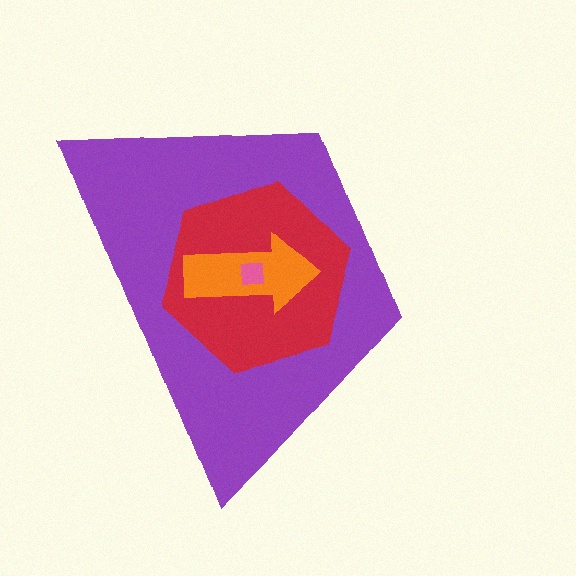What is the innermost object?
The pink square.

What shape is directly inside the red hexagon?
The orange arrow.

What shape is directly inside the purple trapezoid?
The red hexagon.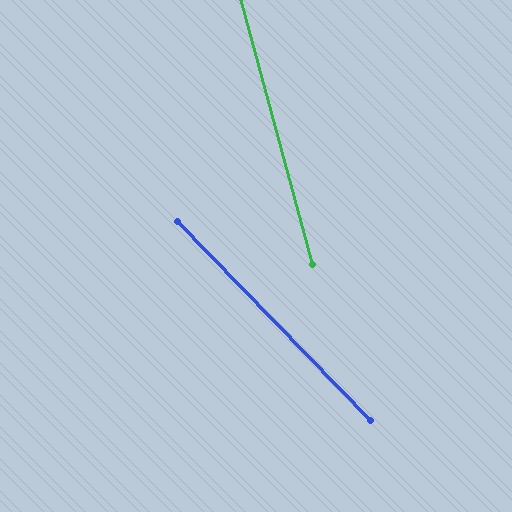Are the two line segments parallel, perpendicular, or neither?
Neither parallel nor perpendicular — they differ by about 29°.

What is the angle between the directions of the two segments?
Approximately 29 degrees.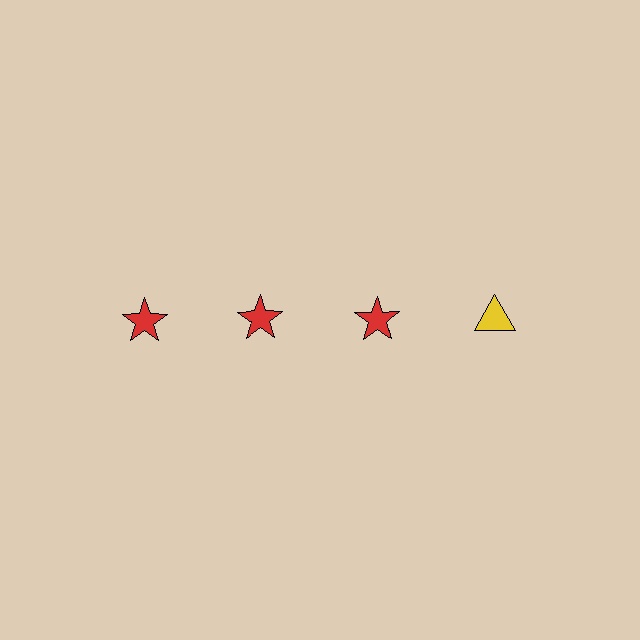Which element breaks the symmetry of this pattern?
The yellow triangle in the top row, second from right column breaks the symmetry. All other shapes are red stars.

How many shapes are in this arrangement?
There are 4 shapes arranged in a grid pattern.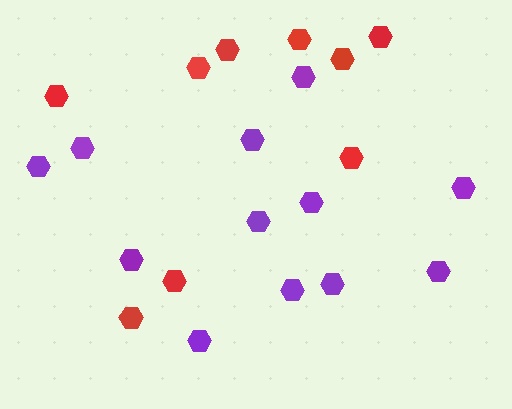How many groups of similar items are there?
There are 2 groups: one group of purple hexagons (12) and one group of red hexagons (9).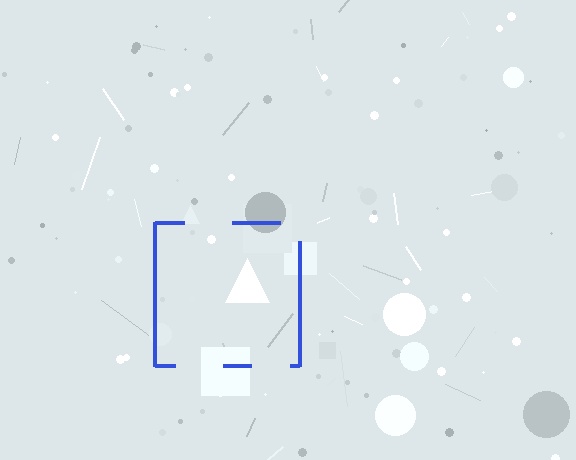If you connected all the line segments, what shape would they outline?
They would outline a square.